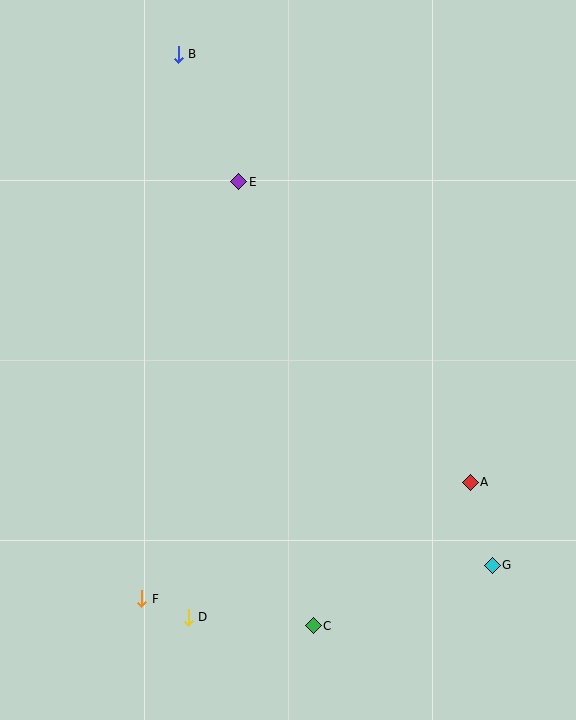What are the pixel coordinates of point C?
Point C is at (313, 626).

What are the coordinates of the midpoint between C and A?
The midpoint between C and A is at (392, 554).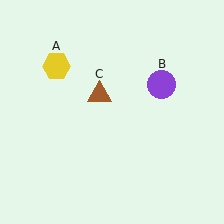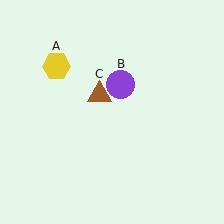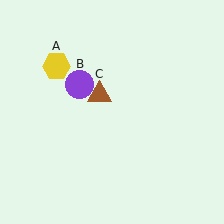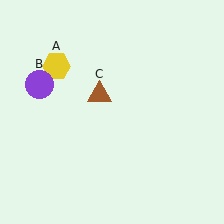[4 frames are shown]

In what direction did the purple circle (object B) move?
The purple circle (object B) moved left.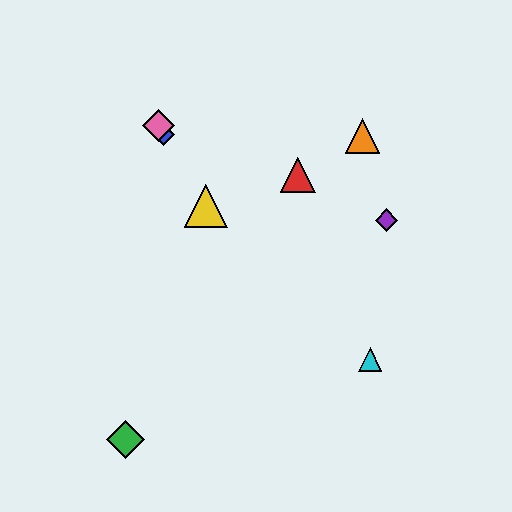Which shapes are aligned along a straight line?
The blue diamond, the yellow triangle, the pink diamond are aligned along a straight line.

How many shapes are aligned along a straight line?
3 shapes (the blue diamond, the yellow triangle, the pink diamond) are aligned along a straight line.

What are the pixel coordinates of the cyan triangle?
The cyan triangle is at (370, 360).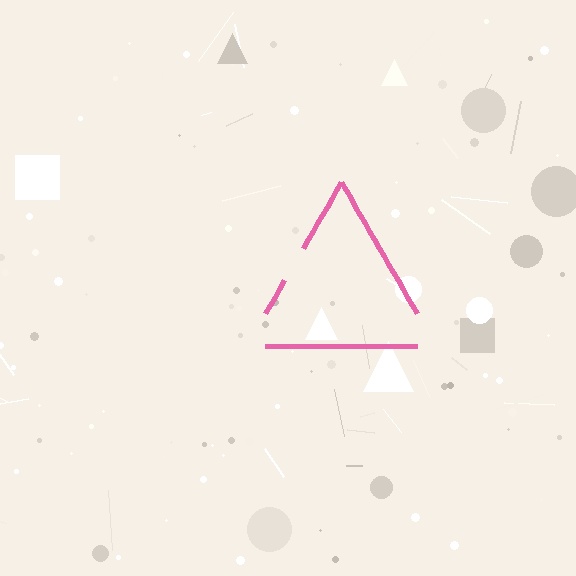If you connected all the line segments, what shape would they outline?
They would outline a triangle.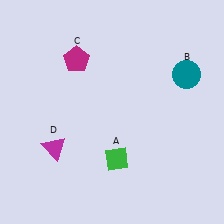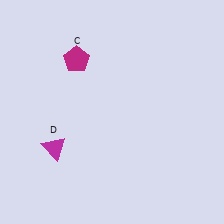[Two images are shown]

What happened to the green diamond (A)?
The green diamond (A) was removed in Image 2. It was in the bottom-right area of Image 1.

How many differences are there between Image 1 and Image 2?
There are 2 differences between the two images.